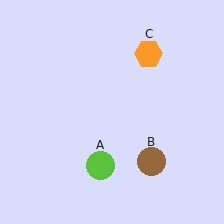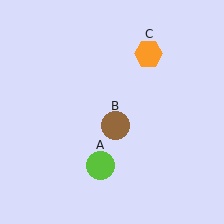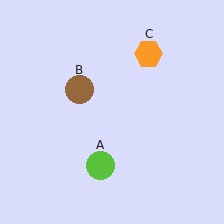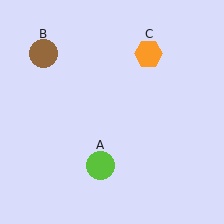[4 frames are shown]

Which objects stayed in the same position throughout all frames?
Lime circle (object A) and orange hexagon (object C) remained stationary.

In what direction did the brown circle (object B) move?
The brown circle (object B) moved up and to the left.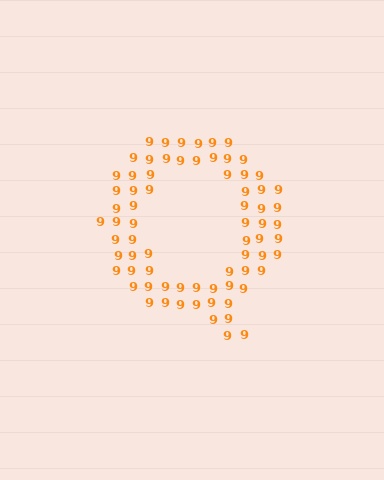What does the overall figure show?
The overall figure shows the letter Q.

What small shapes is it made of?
It is made of small digit 9's.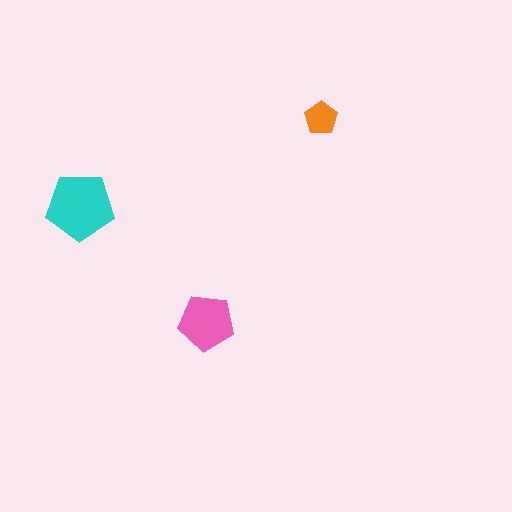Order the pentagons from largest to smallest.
the cyan one, the pink one, the orange one.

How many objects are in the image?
There are 3 objects in the image.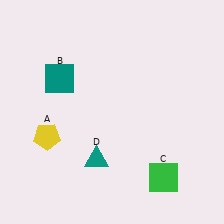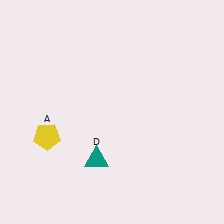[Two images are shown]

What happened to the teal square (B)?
The teal square (B) was removed in Image 2. It was in the top-left area of Image 1.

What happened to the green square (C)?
The green square (C) was removed in Image 2. It was in the bottom-right area of Image 1.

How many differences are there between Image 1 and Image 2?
There are 2 differences between the two images.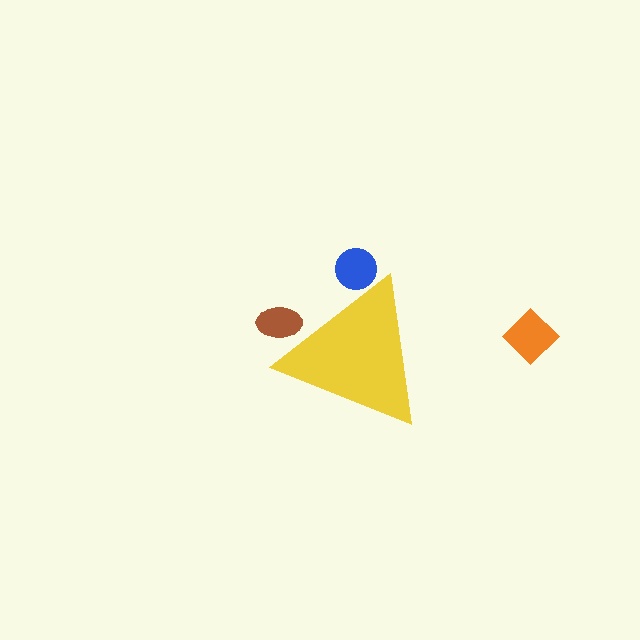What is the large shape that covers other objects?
A yellow triangle.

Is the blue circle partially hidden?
Yes, the blue circle is partially hidden behind the yellow triangle.